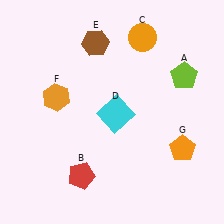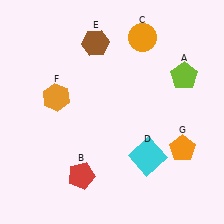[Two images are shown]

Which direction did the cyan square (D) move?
The cyan square (D) moved down.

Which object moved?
The cyan square (D) moved down.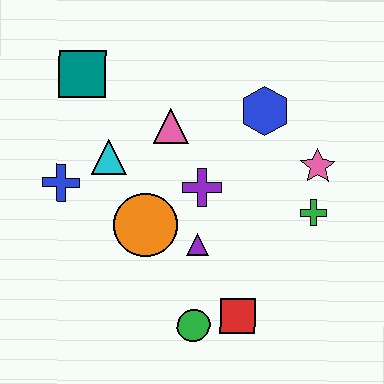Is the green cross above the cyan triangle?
No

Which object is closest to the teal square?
The cyan triangle is closest to the teal square.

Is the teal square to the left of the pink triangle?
Yes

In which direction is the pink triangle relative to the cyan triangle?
The pink triangle is to the right of the cyan triangle.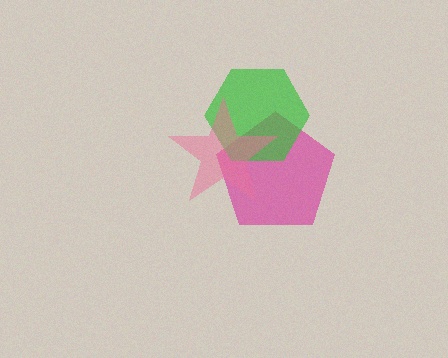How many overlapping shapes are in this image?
There are 3 overlapping shapes in the image.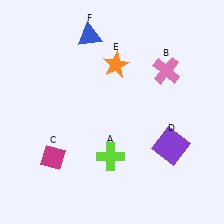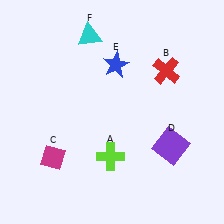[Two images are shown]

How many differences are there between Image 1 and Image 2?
There are 3 differences between the two images.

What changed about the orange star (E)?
In Image 1, E is orange. In Image 2, it changed to blue.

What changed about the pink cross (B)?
In Image 1, B is pink. In Image 2, it changed to red.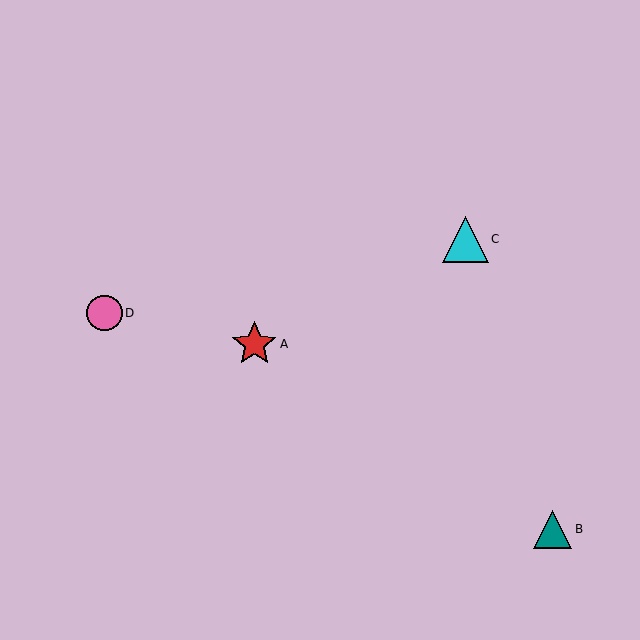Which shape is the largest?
The cyan triangle (labeled C) is the largest.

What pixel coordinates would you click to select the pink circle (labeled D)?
Click at (105, 313) to select the pink circle D.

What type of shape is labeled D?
Shape D is a pink circle.